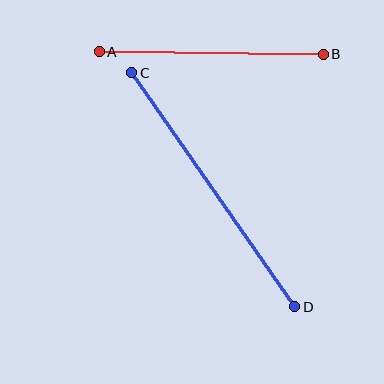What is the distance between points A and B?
The distance is approximately 224 pixels.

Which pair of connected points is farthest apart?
Points C and D are farthest apart.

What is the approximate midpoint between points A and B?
The midpoint is at approximately (211, 53) pixels.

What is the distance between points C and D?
The distance is approximately 285 pixels.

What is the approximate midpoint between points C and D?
The midpoint is at approximately (213, 190) pixels.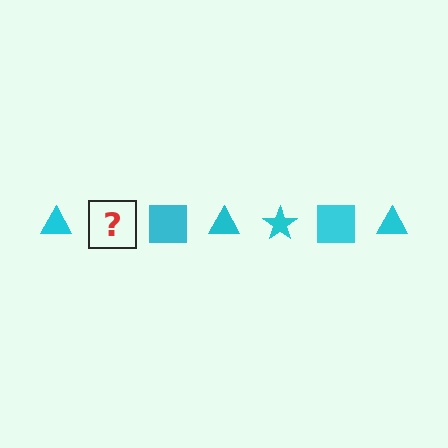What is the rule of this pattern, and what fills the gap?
The rule is that the pattern cycles through triangle, star, square shapes in cyan. The gap should be filled with a cyan star.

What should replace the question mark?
The question mark should be replaced with a cyan star.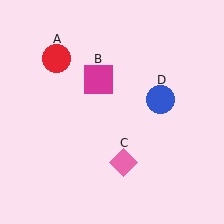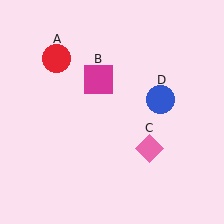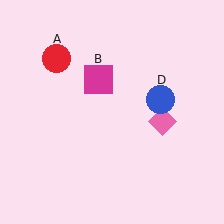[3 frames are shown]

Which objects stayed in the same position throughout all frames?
Red circle (object A) and magenta square (object B) and blue circle (object D) remained stationary.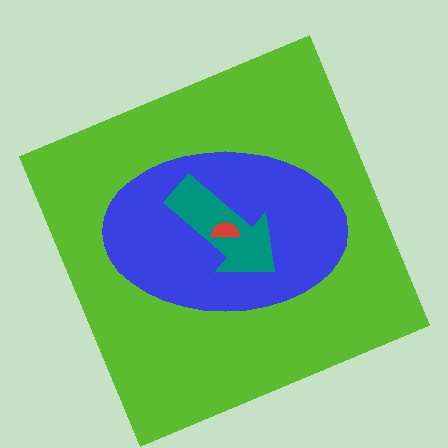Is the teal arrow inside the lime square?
Yes.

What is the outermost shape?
The lime square.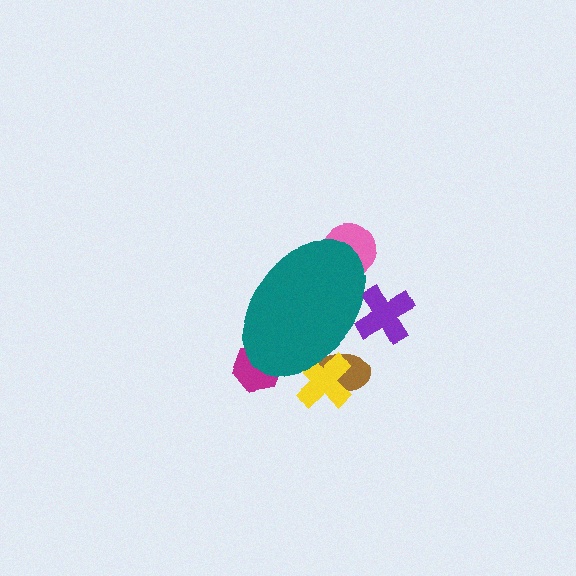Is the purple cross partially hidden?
Yes, the purple cross is partially hidden behind the teal ellipse.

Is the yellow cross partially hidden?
Yes, the yellow cross is partially hidden behind the teal ellipse.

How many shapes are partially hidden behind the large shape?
5 shapes are partially hidden.